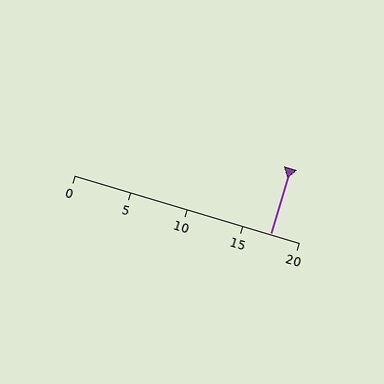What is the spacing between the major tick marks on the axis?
The major ticks are spaced 5 apart.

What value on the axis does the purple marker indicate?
The marker indicates approximately 17.5.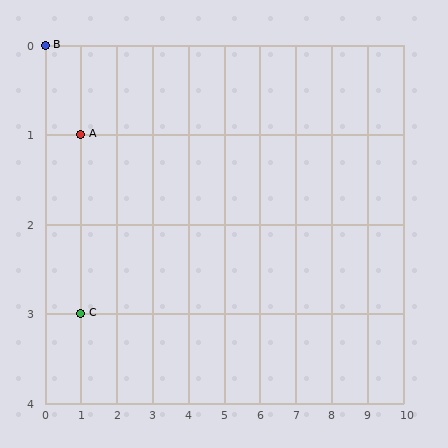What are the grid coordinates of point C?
Point C is at grid coordinates (1, 3).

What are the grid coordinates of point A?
Point A is at grid coordinates (1, 1).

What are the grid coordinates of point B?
Point B is at grid coordinates (0, 0).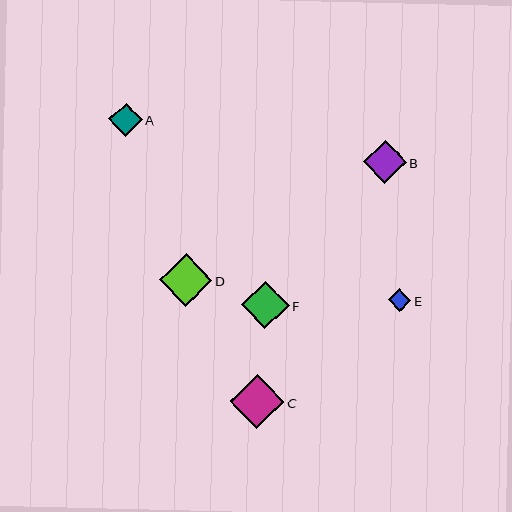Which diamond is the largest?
Diamond C is the largest with a size of approximately 54 pixels.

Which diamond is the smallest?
Diamond E is the smallest with a size of approximately 23 pixels.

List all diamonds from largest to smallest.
From largest to smallest: C, D, F, B, A, E.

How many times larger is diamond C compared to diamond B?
Diamond C is approximately 1.3 times the size of diamond B.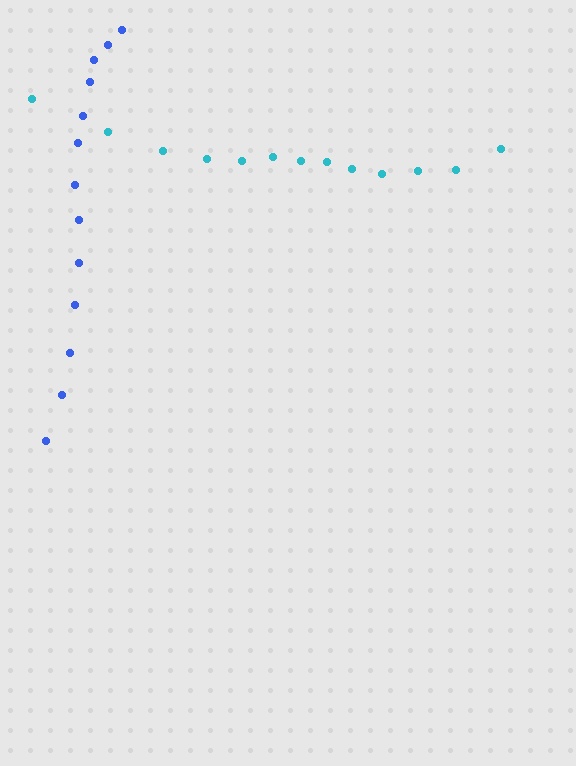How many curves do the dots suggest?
There are 2 distinct paths.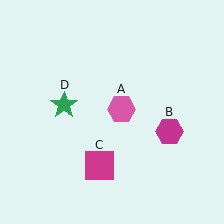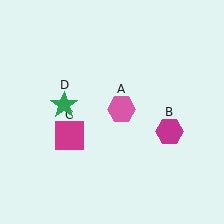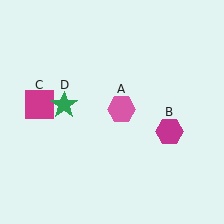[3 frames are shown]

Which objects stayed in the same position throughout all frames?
Pink hexagon (object A) and magenta hexagon (object B) and green star (object D) remained stationary.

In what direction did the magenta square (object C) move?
The magenta square (object C) moved up and to the left.